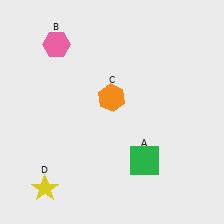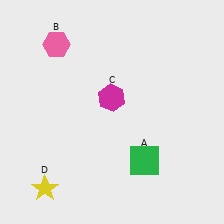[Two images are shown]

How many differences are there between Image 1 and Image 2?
There is 1 difference between the two images.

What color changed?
The hexagon (C) changed from orange in Image 1 to magenta in Image 2.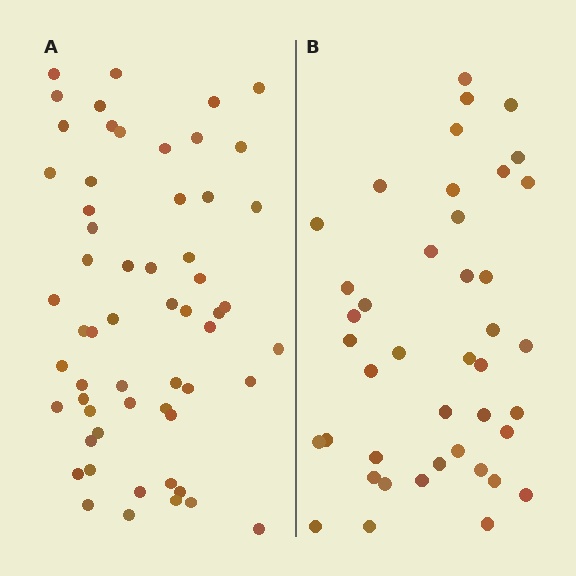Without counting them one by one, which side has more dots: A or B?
Region A (the left region) has more dots.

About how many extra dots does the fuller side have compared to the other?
Region A has approximately 15 more dots than region B.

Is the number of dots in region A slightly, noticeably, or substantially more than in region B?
Region A has noticeably more, but not dramatically so. The ratio is roughly 1.4 to 1.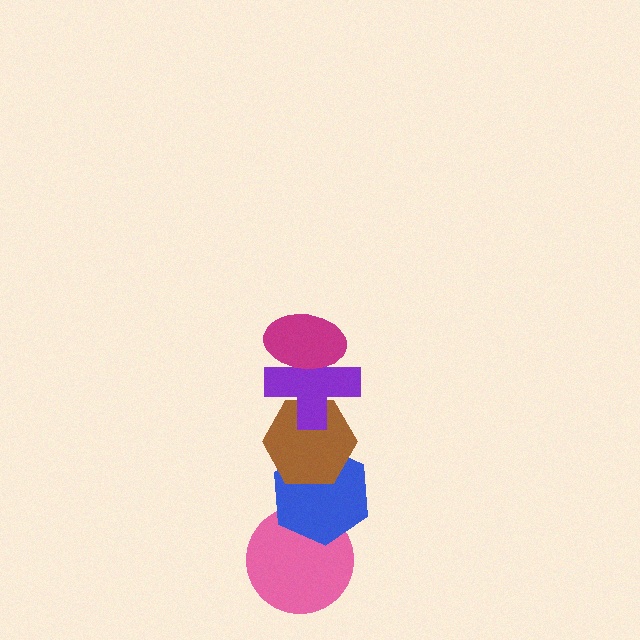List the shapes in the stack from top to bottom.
From top to bottom: the magenta ellipse, the purple cross, the brown hexagon, the blue hexagon, the pink circle.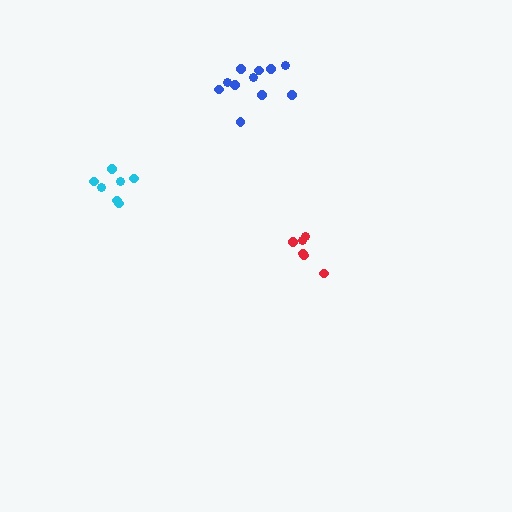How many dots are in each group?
Group 1: 11 dots, Group 2: 6 dots, Group 3: 7 dots (24 total).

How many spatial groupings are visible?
There are 3 spatial groupings.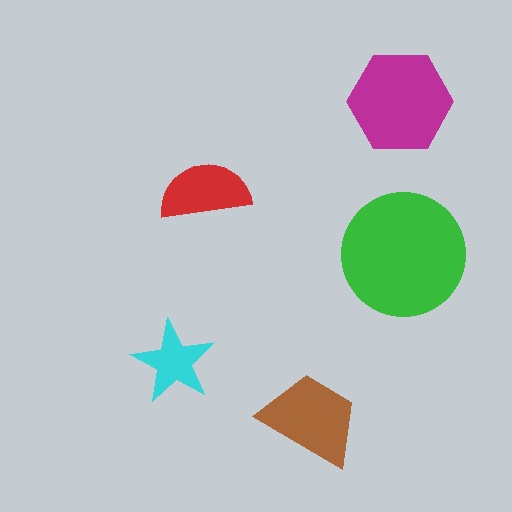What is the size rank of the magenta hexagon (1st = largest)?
2nd.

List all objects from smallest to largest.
The cyan star, the red semicircle, the brown trapezoid, the magenta hexagon, the green circle.